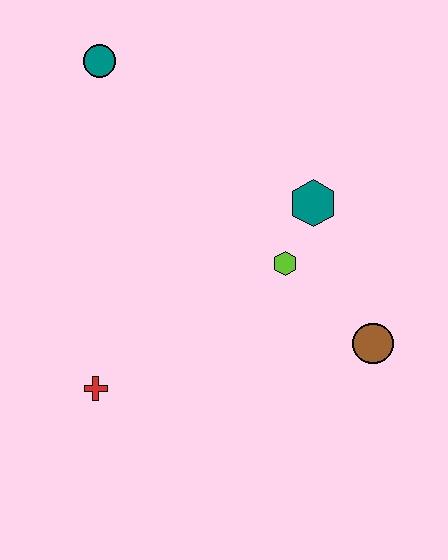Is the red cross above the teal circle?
No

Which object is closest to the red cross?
The lime hexagon is closest to the red cross.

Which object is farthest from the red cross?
The teal circle is farthest from the red cross.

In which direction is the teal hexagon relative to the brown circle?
The teal hexagon is above the brown circle.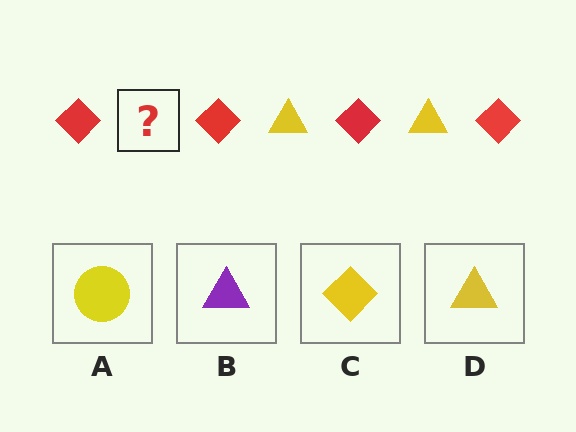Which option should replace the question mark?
Option D.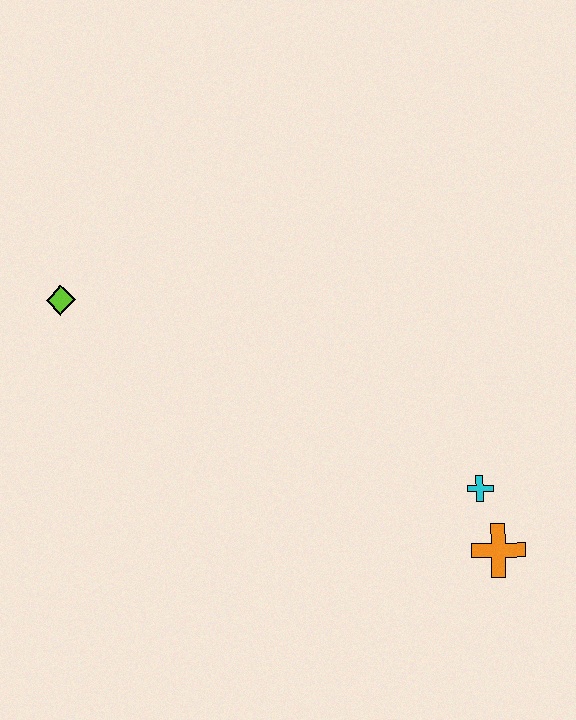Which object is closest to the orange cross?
The cyan cross is closest to the orange cross.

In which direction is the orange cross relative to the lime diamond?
The orange cross is to the right of the lime diamond.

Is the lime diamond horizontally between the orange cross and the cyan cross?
No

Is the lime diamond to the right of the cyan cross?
No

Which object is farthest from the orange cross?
The lime diamond is farthest from the orange cross.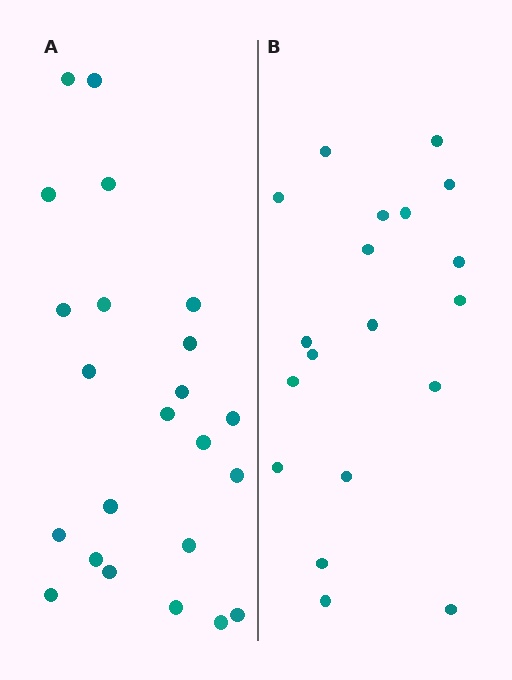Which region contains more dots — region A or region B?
Region A (the left region) has more dots.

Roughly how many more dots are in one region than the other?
Region A has about 4 more dots than region B.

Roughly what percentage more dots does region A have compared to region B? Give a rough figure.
About 20% more.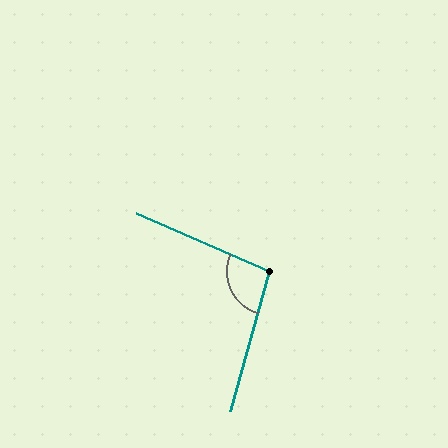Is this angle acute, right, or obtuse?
It is obtuse.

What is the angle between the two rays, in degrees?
Approximately 98 degrees.